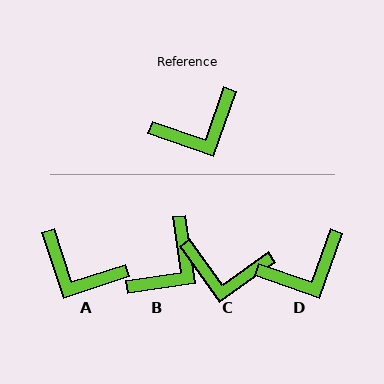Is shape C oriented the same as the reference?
No, it is off by about 36 degrees.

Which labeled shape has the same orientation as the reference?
D.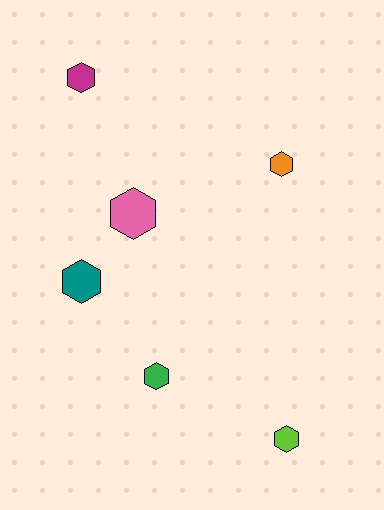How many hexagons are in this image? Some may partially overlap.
There are 6 hexagons.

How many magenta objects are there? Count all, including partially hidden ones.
There is 1 magenta object.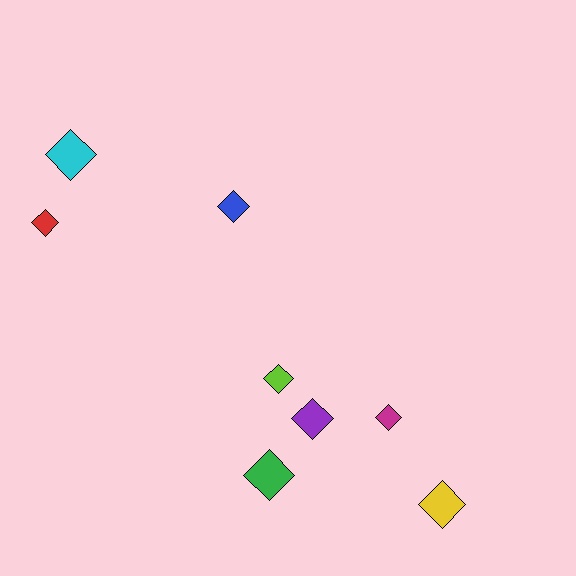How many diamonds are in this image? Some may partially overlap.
There are 8 diamonds.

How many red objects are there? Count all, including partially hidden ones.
There is 1 red object.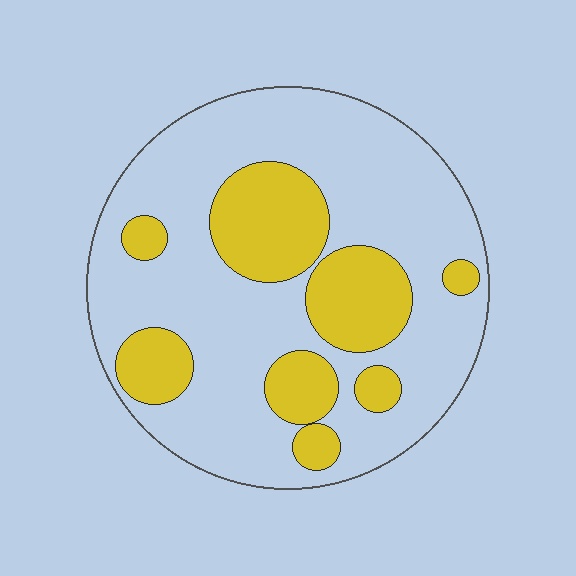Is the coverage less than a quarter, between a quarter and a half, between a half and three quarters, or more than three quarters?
Between a quarter and a half.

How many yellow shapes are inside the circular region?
8.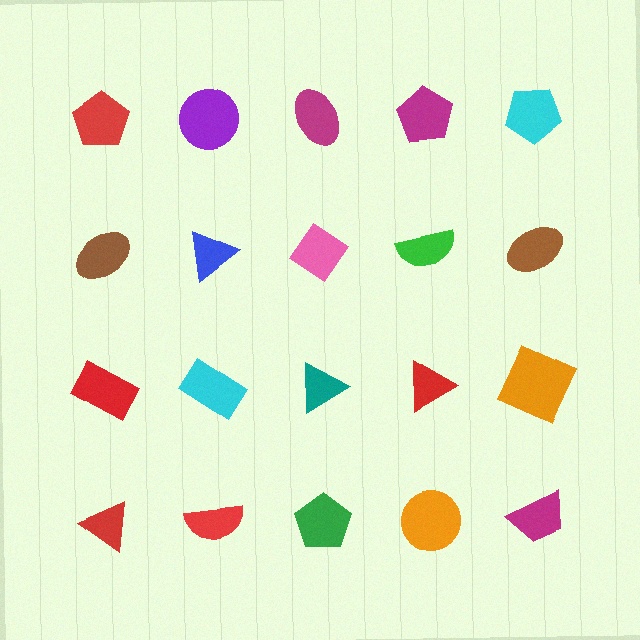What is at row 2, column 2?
A blue triangle.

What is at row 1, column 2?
A purple circle.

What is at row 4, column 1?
A red triangle.